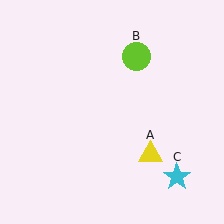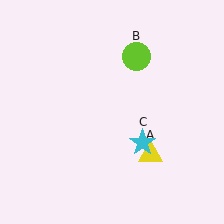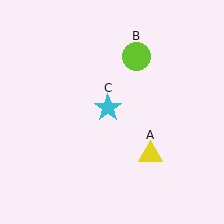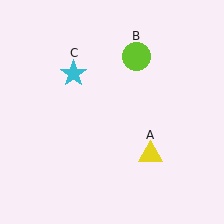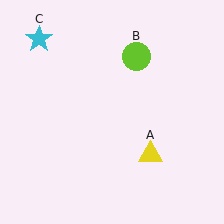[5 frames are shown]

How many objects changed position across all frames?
1 object changed position: cyan star (object C).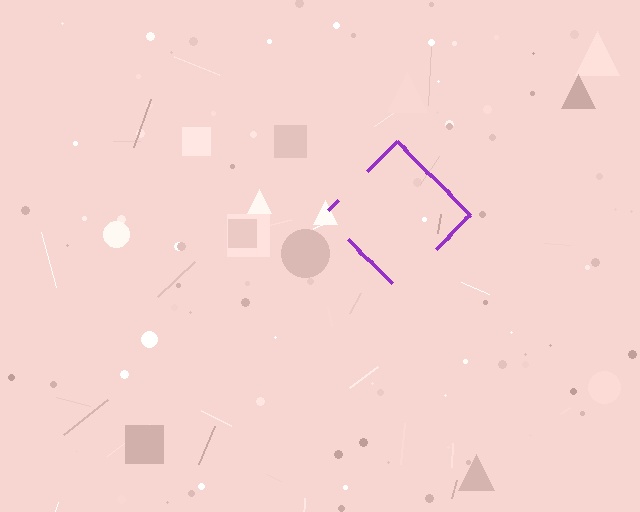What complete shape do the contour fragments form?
The contour fragments form a diamond.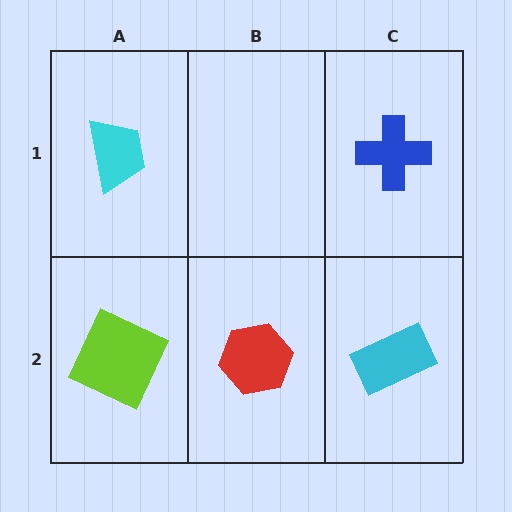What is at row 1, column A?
A cyan trapezoid.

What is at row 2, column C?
A cyan rectangle.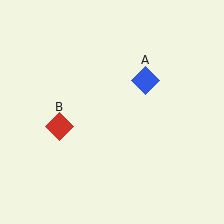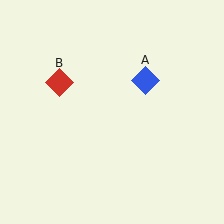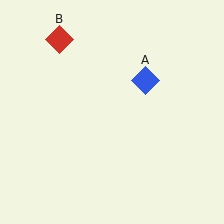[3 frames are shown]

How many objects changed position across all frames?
1 object changed position: red diamond (object B).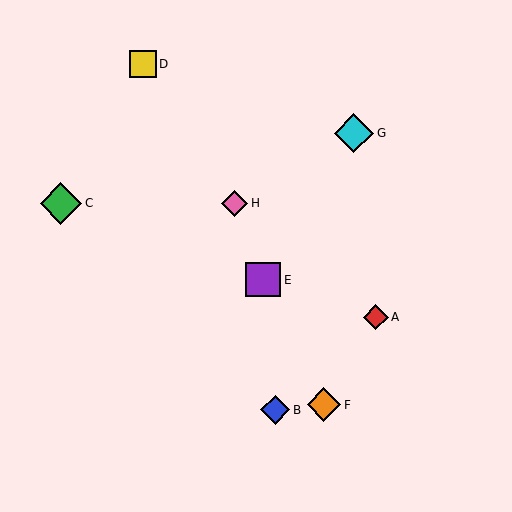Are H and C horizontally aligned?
Yes, both are at y≈203.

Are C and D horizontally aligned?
No, C is at y≈203 and D is at y≈64.